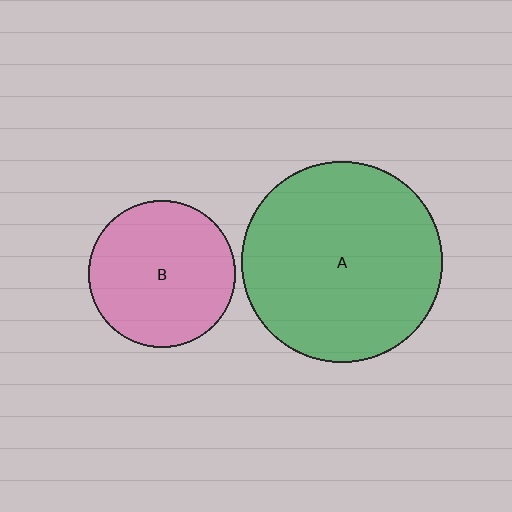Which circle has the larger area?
Circle A (green).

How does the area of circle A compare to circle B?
Approximately 1.9 times.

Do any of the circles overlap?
No, none of the circles overlap.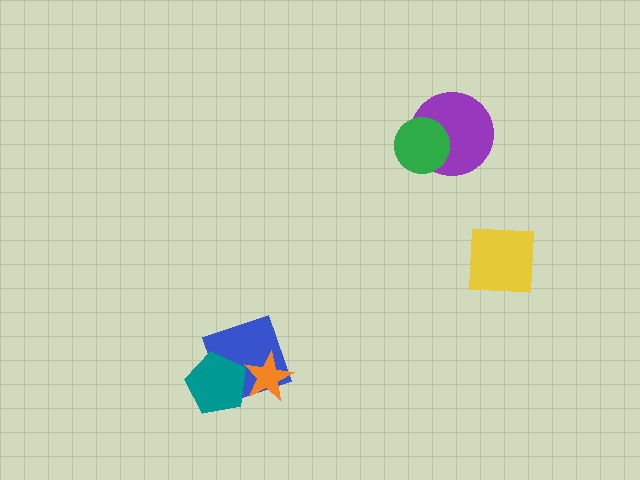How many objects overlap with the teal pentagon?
2 objects overlap with the teal pentagon.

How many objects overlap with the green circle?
1 object overlaps with the green circle.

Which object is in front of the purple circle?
The green circle is in front of the purple circle.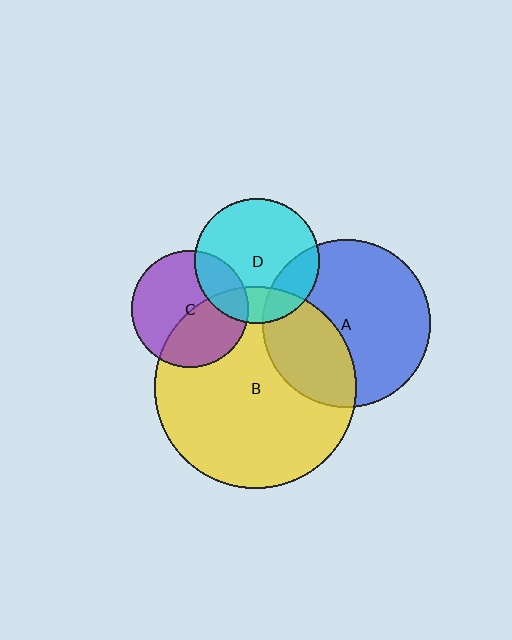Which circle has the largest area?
Circle B (yellow).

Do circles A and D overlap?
Yes.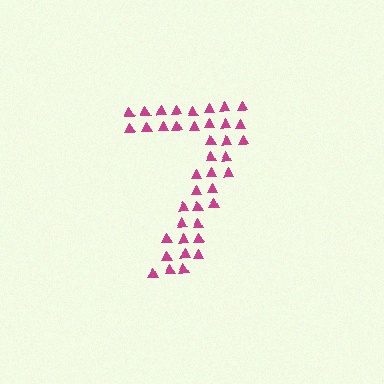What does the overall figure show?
The overall figure shows the digit 7.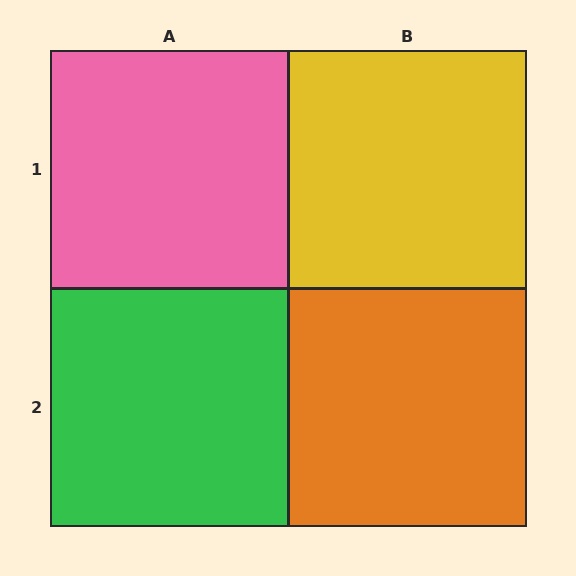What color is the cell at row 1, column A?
Pink.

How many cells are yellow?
1 cell is yellow.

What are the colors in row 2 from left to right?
Green, orange.